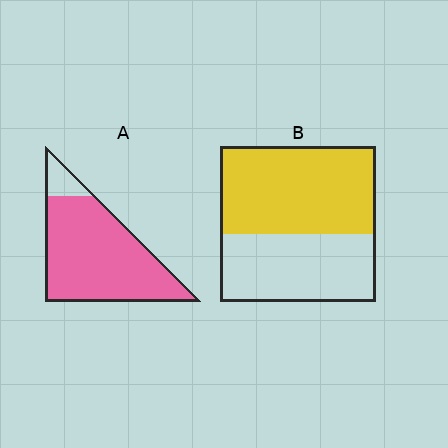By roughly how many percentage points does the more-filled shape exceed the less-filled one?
By roughly 35 percentage points (A over B).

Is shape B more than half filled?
Yes.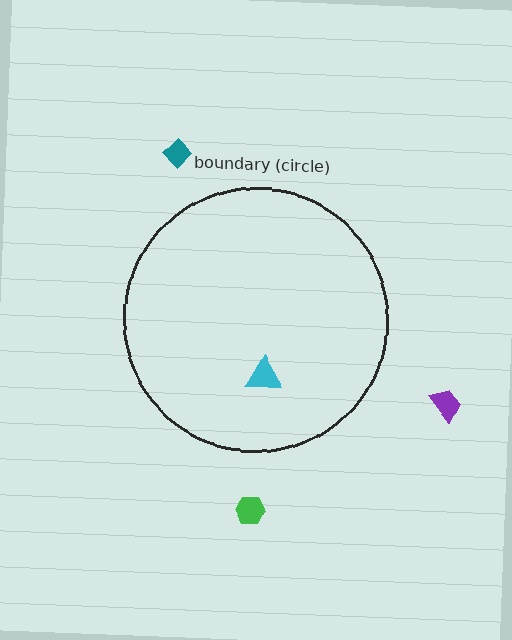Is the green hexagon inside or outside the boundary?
Outside.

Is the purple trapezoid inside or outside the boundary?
Outside.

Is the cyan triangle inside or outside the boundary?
Inside.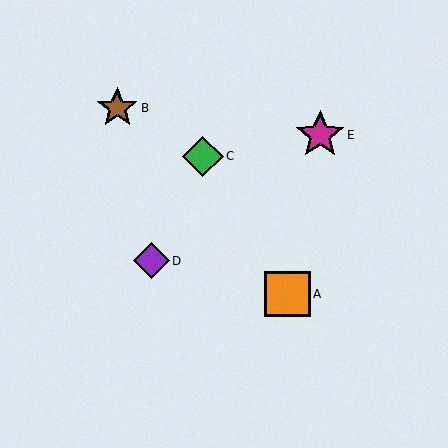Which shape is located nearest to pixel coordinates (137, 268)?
The purple diamond (labeled D) at (151, 260) is nearest to that location.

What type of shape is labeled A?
Shape A is an orange square.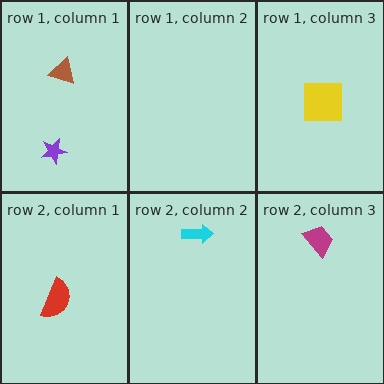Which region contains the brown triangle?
The row 1, column 1 region.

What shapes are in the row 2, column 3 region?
The magenta trapezoid.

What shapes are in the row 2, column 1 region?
The red semicircle.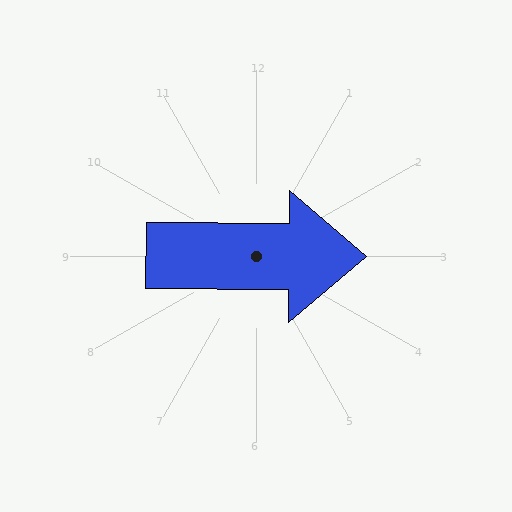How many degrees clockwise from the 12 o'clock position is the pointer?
Approximately 90 degrees.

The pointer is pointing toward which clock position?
Roughly 3 o'clock.